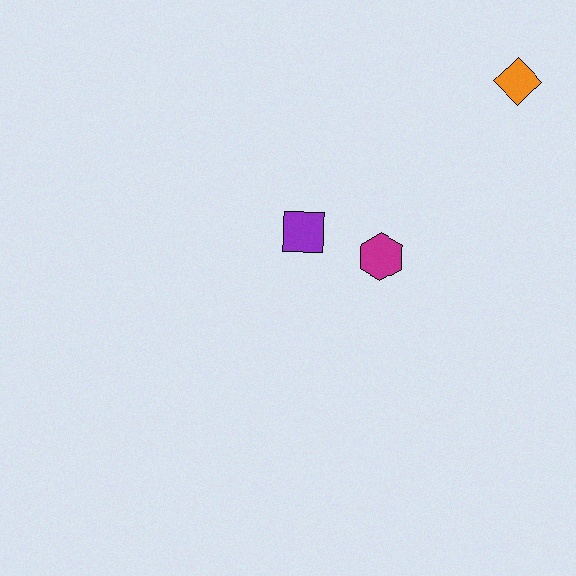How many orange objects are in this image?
There is 1 orange object.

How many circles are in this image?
There are no circles.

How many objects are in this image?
There are 3 objects.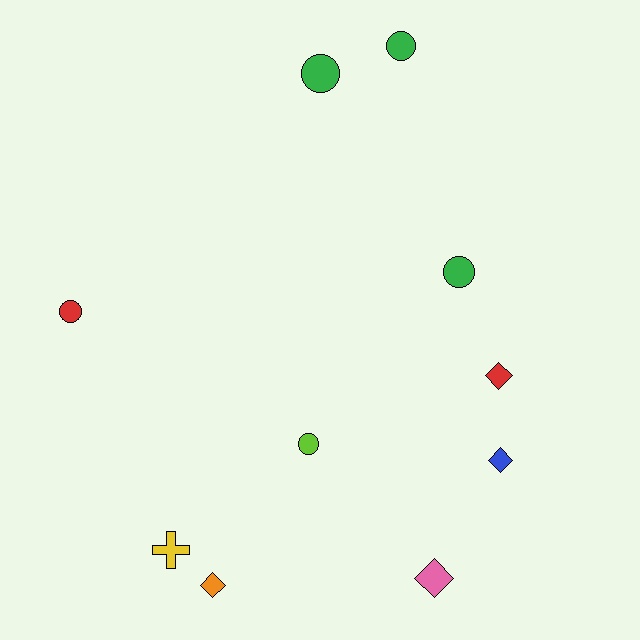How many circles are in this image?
There are 5 circles.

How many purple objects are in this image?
There are no purple objects.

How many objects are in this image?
There are 10 objects.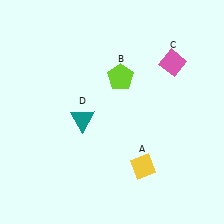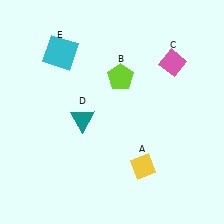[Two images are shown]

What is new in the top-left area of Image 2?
A cyan square (E) was added in the top-left area of Image 2.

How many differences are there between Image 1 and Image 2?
There is 1 difference between the two images.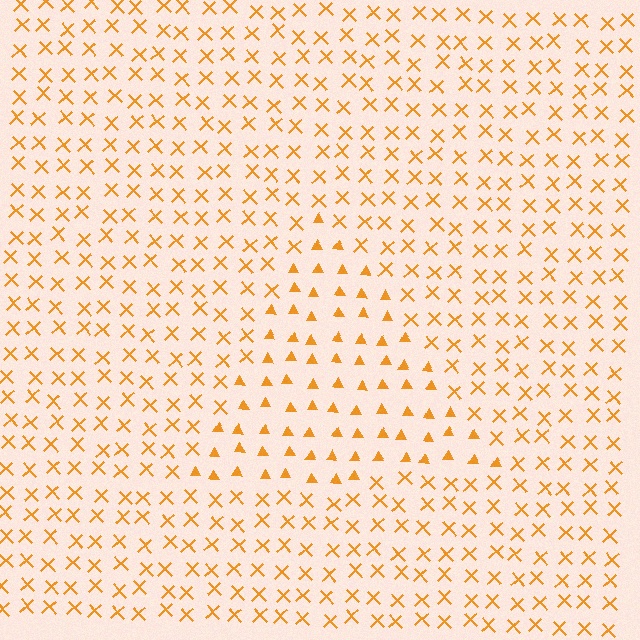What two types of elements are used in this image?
The image uses triangles inside the triangle region and X marks outside it.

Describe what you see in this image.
The image is filled with small orange elements arranged in a uniform grid. A triangle-shaped region contains triangles, while the surrounding area contains X marks. The boundary is defined purely by the change in element shape.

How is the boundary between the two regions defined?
The boundary is defined by a change in element shape: triangles inside vs. X marks outside. All elements share the same color and spacing.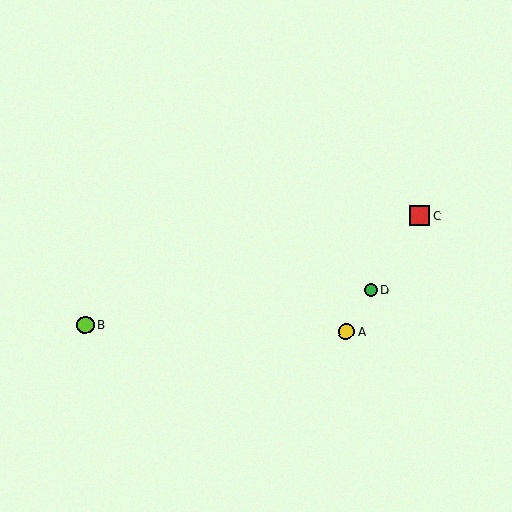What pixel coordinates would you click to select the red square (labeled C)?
Click at (419, 216) to select the red square C.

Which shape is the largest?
The red square (labeled C) is the largest.